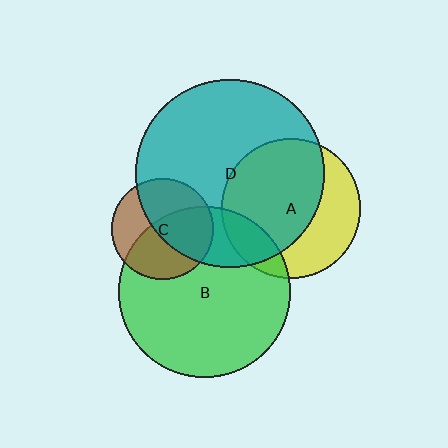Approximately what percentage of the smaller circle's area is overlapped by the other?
Approximately 55%.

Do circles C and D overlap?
Yes.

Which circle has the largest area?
Circle D (teal).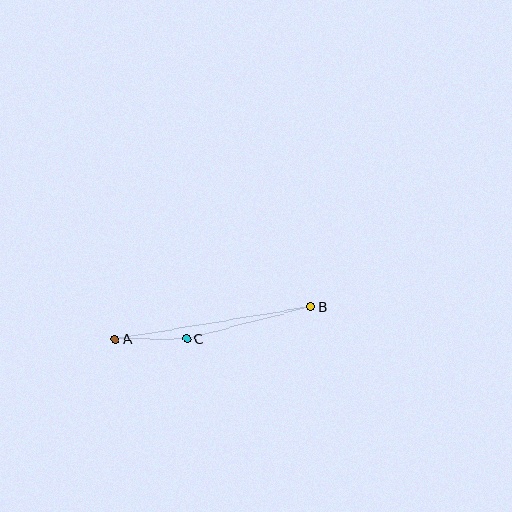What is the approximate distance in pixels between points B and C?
The distance between B and C is approximately 128 pixels.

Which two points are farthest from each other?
Points A and B are farthest from each other.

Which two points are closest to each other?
Points A and C are closest to each other.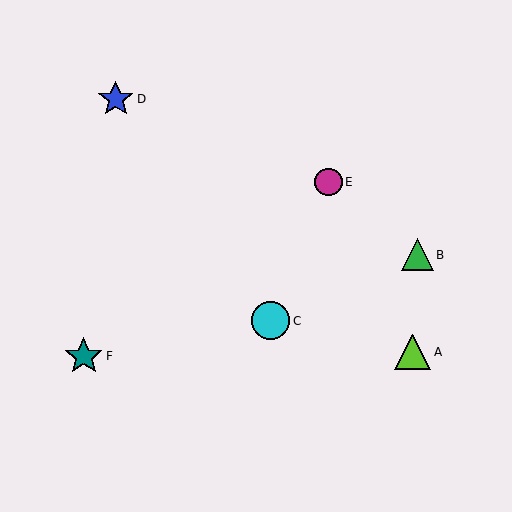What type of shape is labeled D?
Shape D is a blue star.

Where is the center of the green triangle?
The center of the green triangle is at (417, 255).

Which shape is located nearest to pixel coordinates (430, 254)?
The green triangle (labeled B) at (417, 255) is nearest to that location.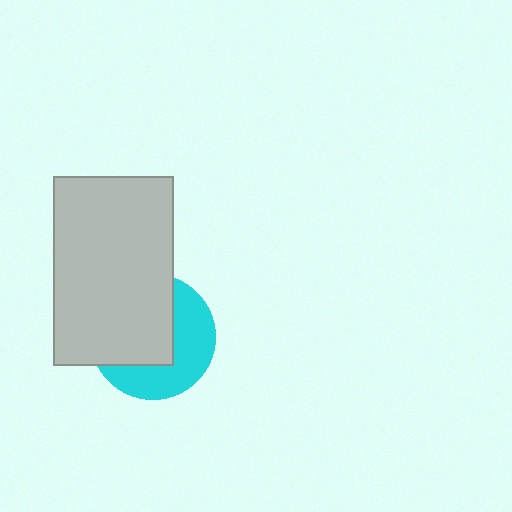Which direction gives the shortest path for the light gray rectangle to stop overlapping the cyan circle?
Moving toward the upper-left gives the shortest separation.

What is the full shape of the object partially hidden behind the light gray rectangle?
The partially hidden object is a cyan circle.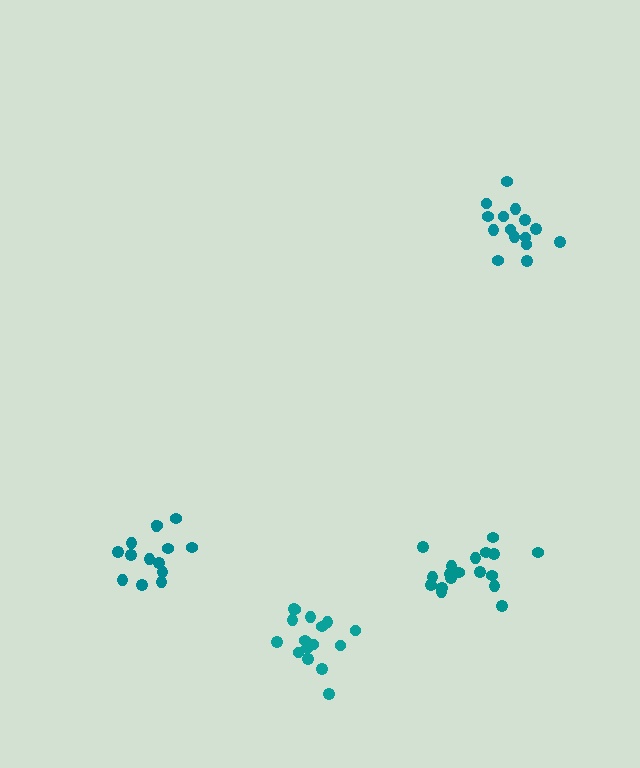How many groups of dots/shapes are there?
There are 4 groups.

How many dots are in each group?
Group 1: 16 dots, Group 2: 18 dots, Group 3: 14 dots, Group 4: 15 dots (63 total).